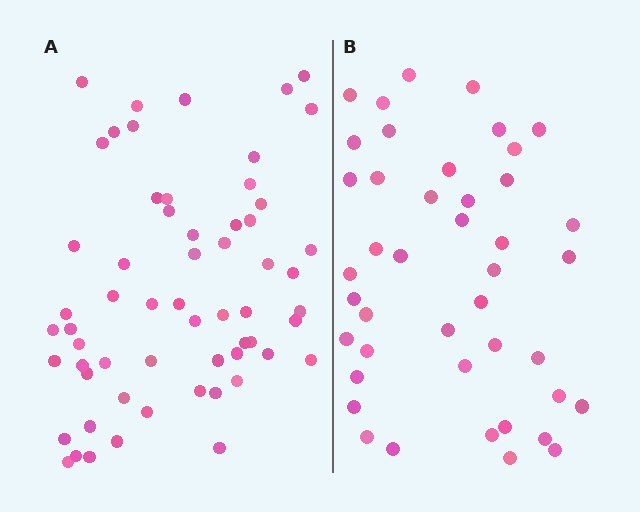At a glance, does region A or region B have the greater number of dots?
Region A (the left region) has more dots.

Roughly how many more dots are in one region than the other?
Region A has approximately 15 more dots than region B.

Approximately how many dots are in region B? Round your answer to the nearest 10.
About 40 dots. (The exact count is 43, which rounds to 40.)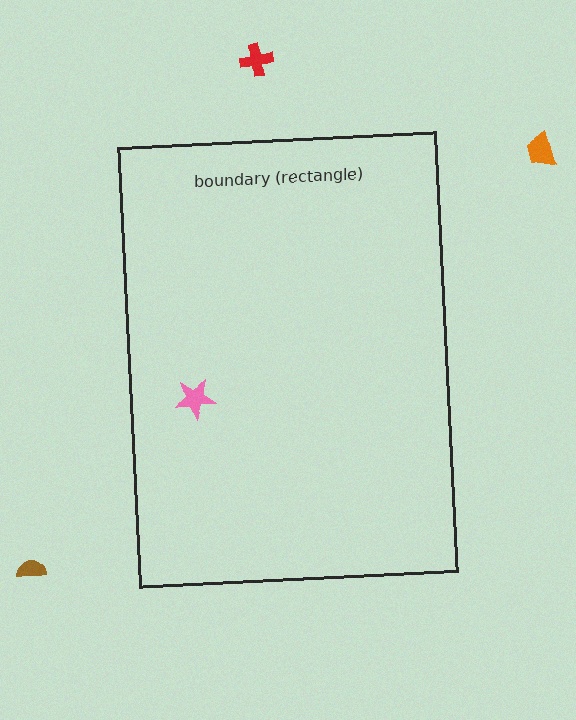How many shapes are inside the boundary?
1 inside, 3 outside.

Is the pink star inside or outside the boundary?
Inside.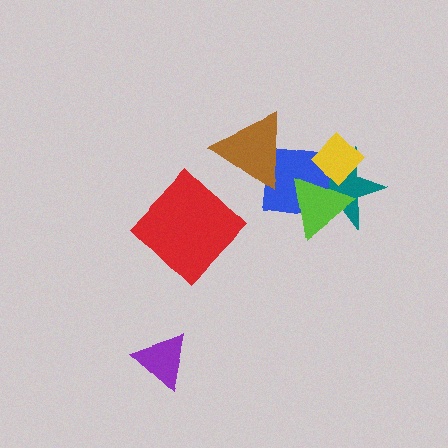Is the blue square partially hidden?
Yes, it is partially covered by another shape.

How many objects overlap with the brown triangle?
1 object overlaps with the brown triangle.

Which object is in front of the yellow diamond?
The lime triangle is in front of the yellow diamond.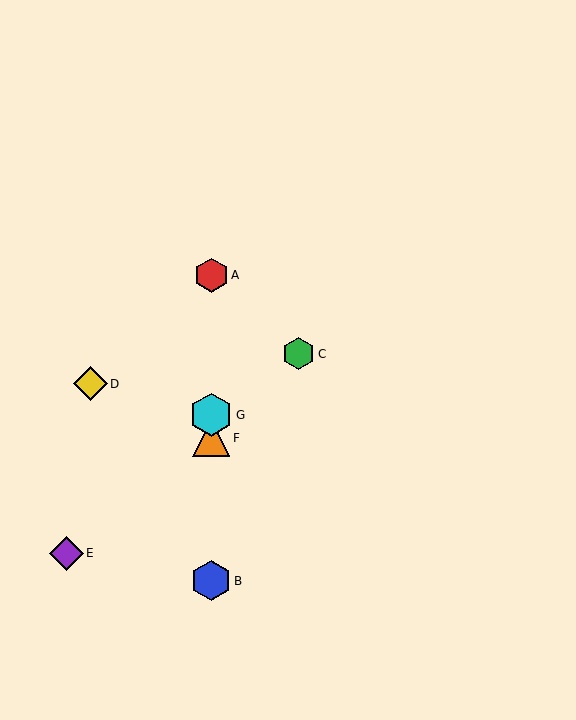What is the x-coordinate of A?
Object A is at x≈211.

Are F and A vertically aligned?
Yes, both are at x≈211.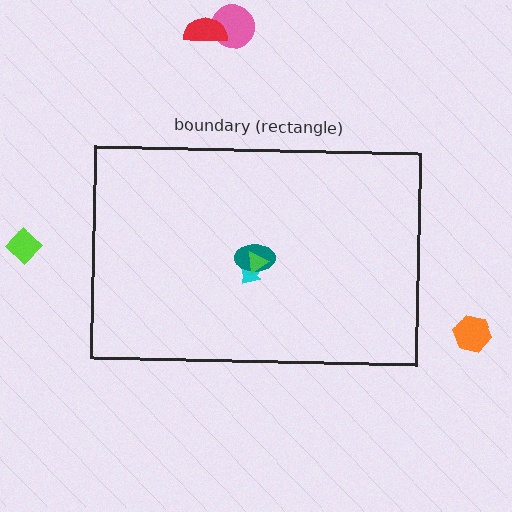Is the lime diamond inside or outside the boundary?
Outside.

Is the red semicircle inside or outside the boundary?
Outside.